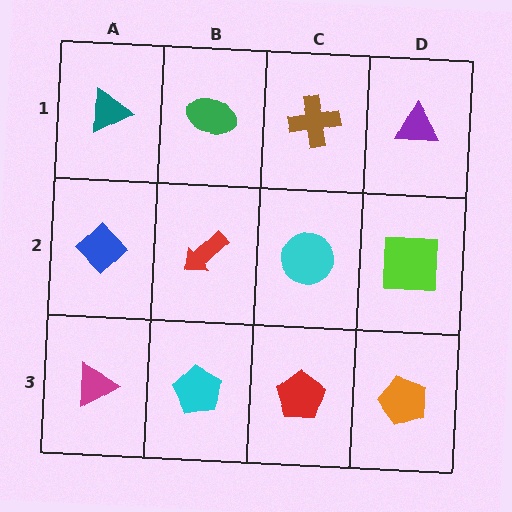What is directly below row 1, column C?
A cyan circle.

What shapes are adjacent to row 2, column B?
A green ellipse (row 1, column B), a cyan pentagon (row 3, column B), a blue diamond (row 2, column A), a cyan circle (row 2, column C).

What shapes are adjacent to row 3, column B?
A red arrow (row 2, column B), a magenta triangle (row 3, column A), a red pentagon (row 3, column C).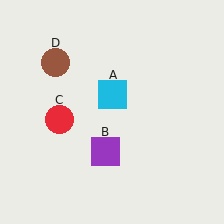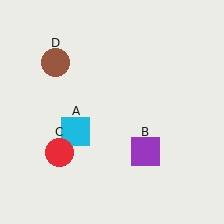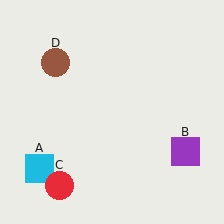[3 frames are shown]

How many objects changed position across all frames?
3 objects changed position: cyan square (object A), purple square (object B), red circle (object C).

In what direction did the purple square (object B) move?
The purple square (object B) moved right.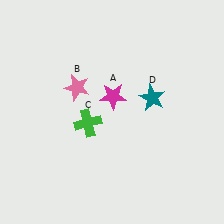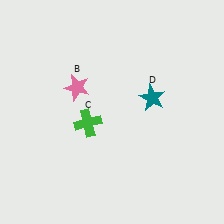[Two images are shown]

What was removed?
The magenta star (A) was removed in Image 2.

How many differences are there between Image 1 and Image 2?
There is 1 difference between the two images.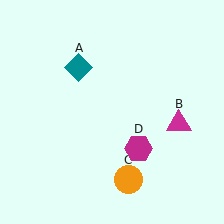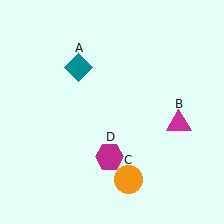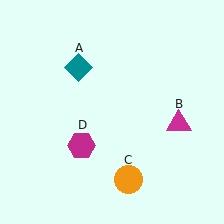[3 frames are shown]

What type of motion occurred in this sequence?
The magenta hexagon (object D) rotated clockwise around the center of the scene.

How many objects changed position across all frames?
1 object changed position: magenta hexagon (object D).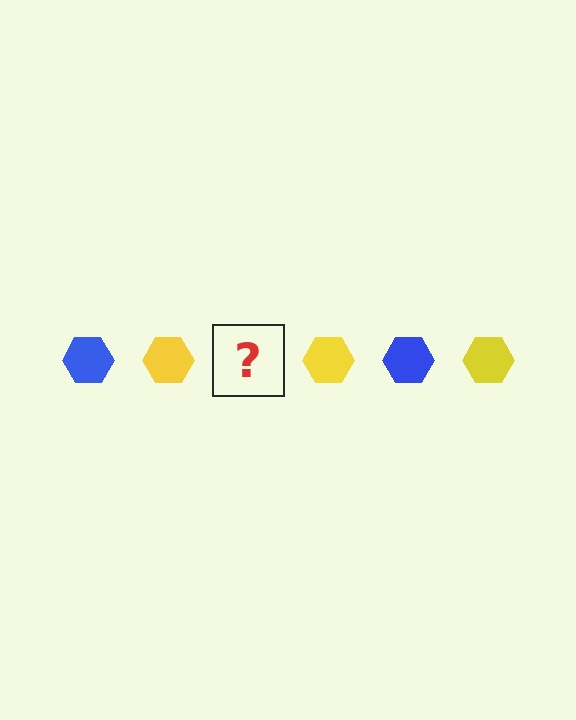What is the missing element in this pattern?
The missing element is a blue hexagon.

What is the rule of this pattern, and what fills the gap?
The rule is that the pattern cycles through blue, yellow hexagons. The gap should be filled with a blue hexagon.